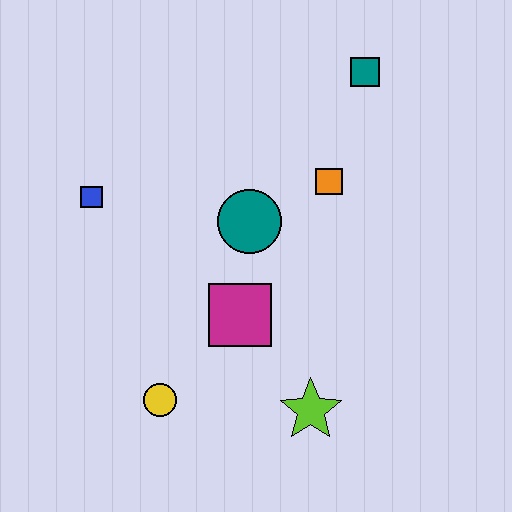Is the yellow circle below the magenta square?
Yes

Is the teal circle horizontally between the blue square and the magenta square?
No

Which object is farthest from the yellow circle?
The teal square is farthest from the yellow circle.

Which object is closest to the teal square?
The orange square is closest to the teal square.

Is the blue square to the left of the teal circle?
Yes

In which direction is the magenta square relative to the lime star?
The magenta square is above the lime star.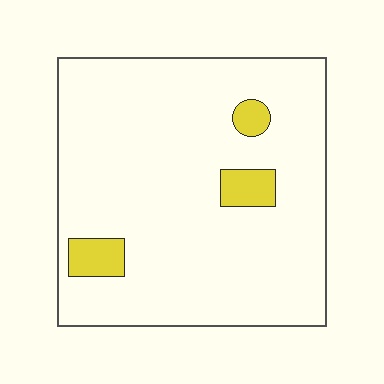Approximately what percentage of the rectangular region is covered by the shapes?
Approximately 10%.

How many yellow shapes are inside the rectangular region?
3.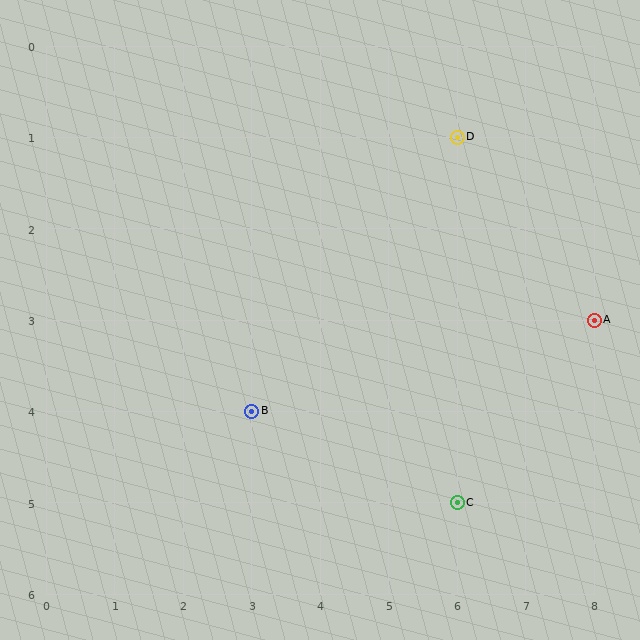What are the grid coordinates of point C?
Point C is at grid coordinates (6, 5).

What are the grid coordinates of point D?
Point D is at grid coordinates (6, 1).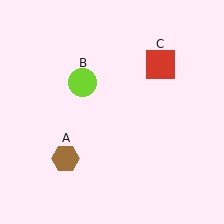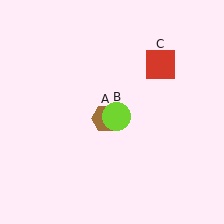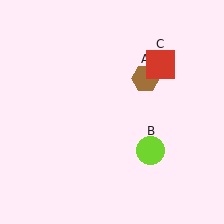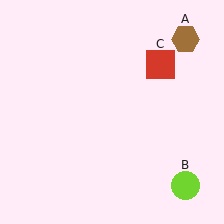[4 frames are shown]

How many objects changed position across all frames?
2 objects changed position: brown hexagon (object A), lime circle (object B).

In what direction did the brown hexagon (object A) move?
The brown hexagon (object A) moved up and to the right.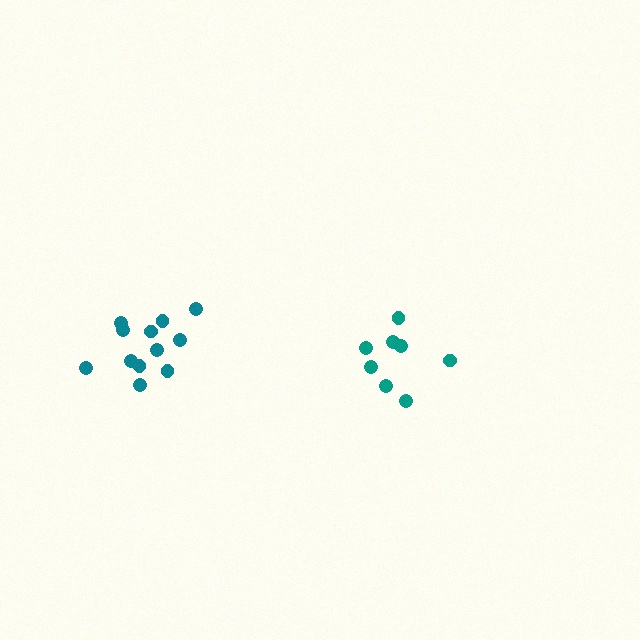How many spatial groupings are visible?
There are 2 spatial groupings.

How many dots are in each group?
Group 1: 12 dots, Group 2: 8 dots (20 total).